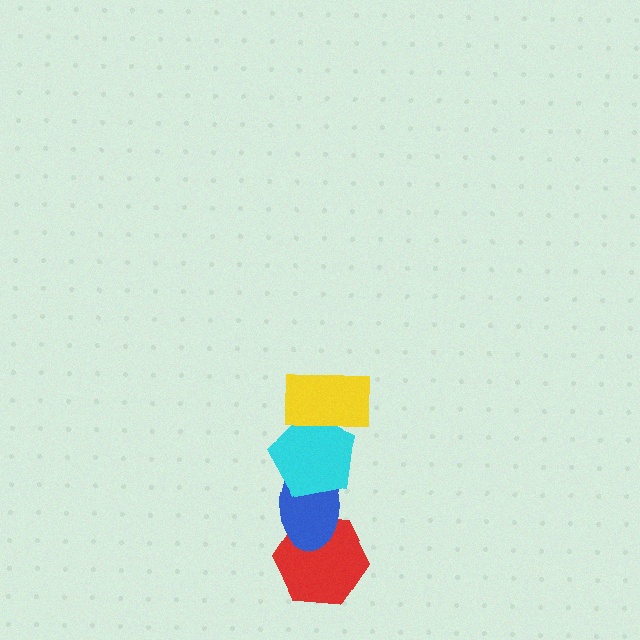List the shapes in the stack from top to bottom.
From top to bottom: the yellow rectangle, the cyan pentagon, the blue ellipse, the red hexagon.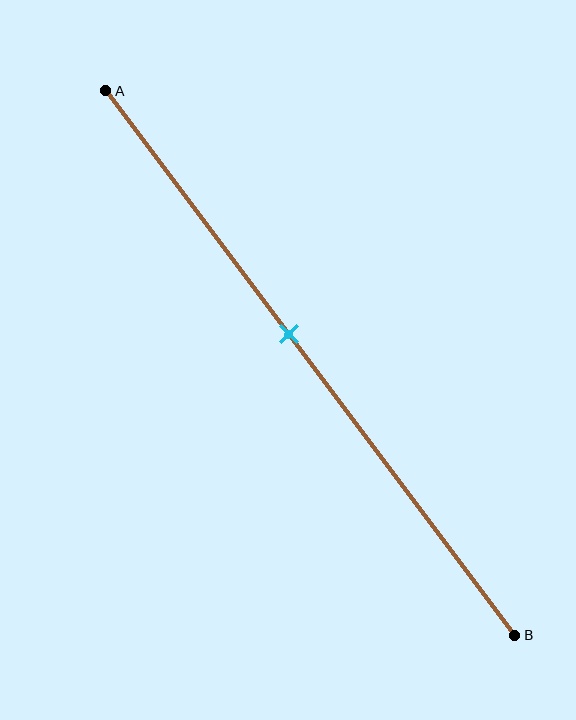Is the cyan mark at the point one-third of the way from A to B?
No, the mark is at about 45% from A, not at the 33% one-third point.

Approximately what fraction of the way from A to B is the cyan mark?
The cyan mark is approximately 45% of the way from A to B.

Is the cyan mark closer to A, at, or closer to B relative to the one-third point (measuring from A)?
The cyan mark is closer to point B than the one-third point of segment AB.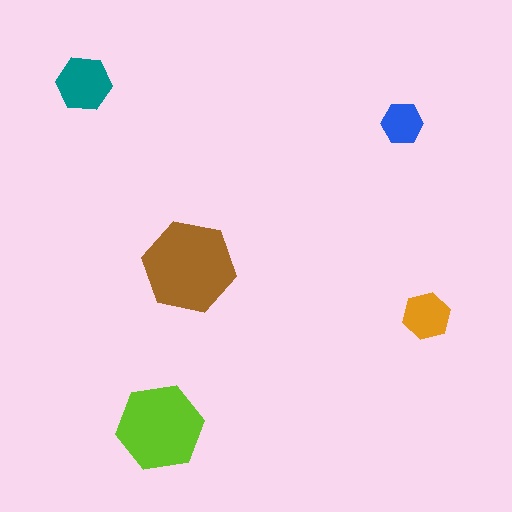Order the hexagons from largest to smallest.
the brown one, the lime one, the teal one, the orange one, the blue one.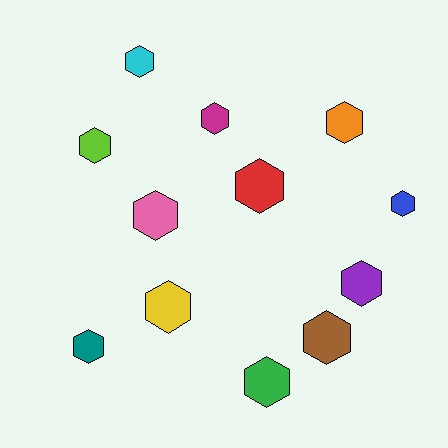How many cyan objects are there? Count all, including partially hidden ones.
There is 1 cyan object.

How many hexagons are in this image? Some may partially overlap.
There are 12 hexagons.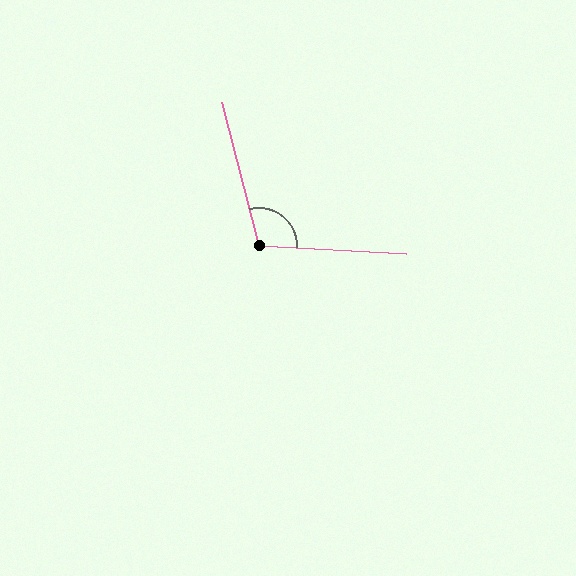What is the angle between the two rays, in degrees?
Approximately 107 degrees.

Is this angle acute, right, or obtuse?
It is obtuse.